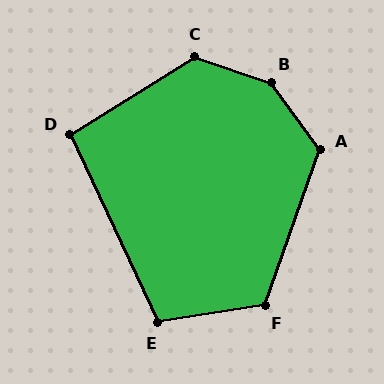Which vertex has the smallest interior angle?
D, at approximately 97 degrees.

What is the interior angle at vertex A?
Approximately 124 degrees (obtuse).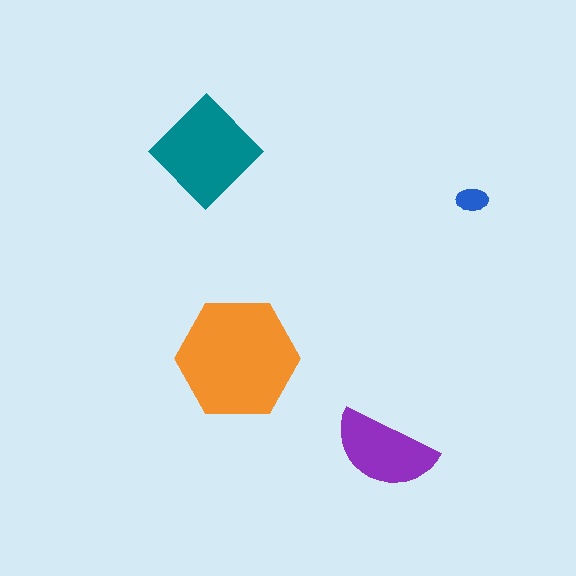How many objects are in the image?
There are 4 objects in the image.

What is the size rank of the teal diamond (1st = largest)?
2nd.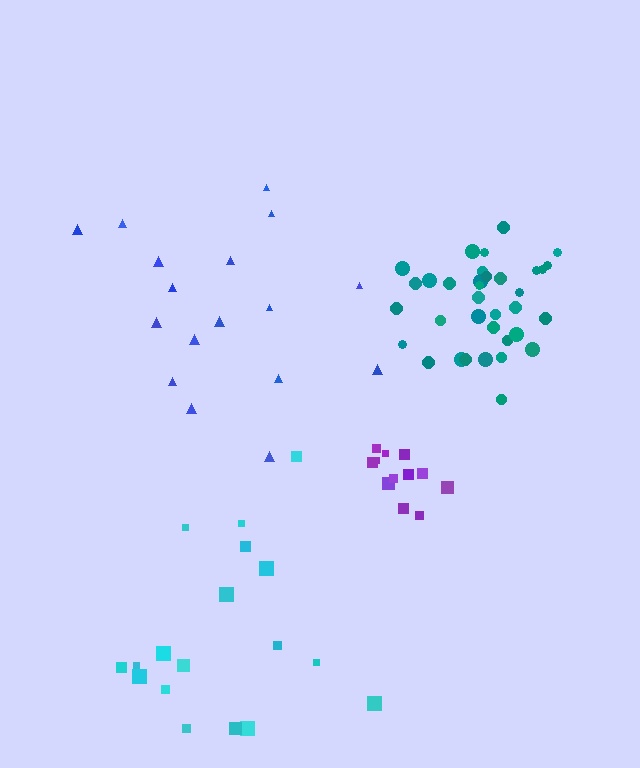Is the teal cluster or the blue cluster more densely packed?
Teal.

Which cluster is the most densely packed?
Teal.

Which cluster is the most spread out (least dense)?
Blue.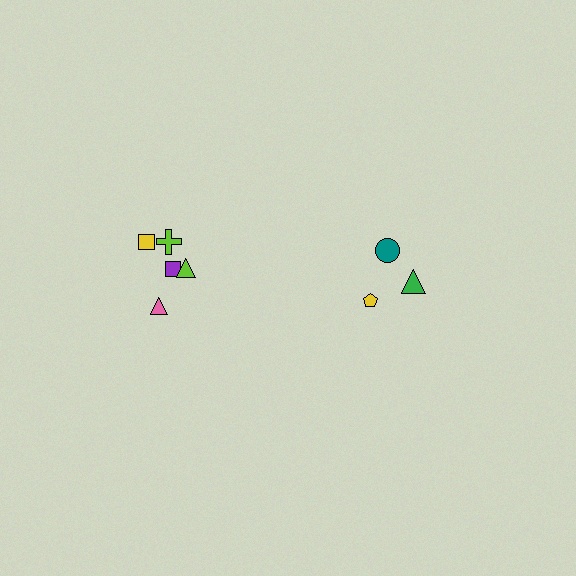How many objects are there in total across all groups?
There are 8 objects.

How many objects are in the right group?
There are 3 objects.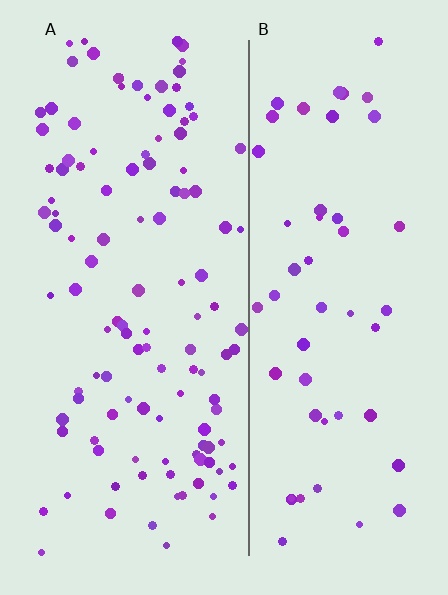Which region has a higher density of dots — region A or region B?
A (the left).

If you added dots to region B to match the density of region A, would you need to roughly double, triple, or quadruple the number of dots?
Approximately double.